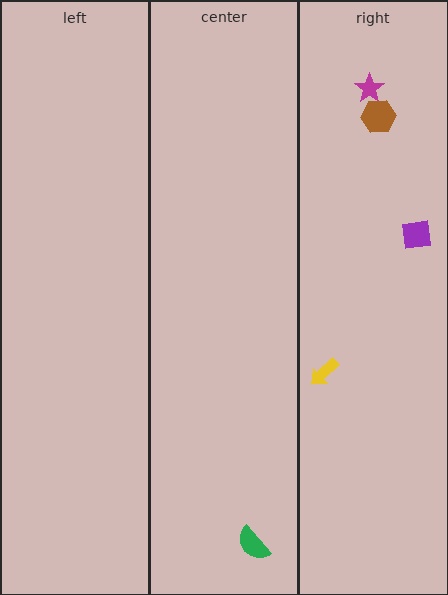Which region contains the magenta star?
The right region.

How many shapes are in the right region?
4.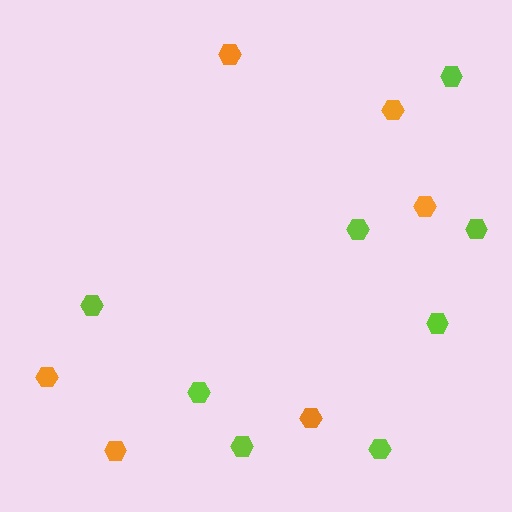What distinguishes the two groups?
There are 2 groups: one group of orange hexagons (6) and one group of lime hexagons (8).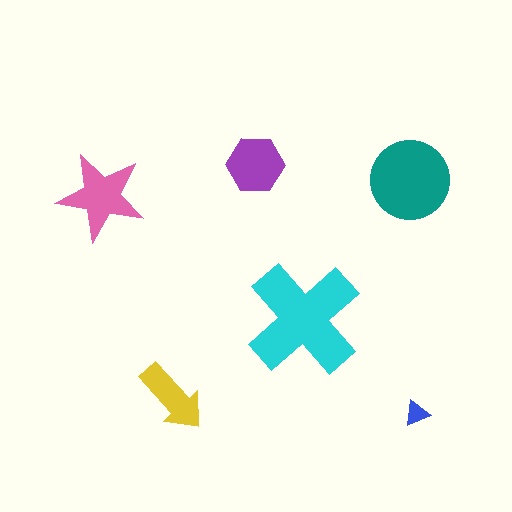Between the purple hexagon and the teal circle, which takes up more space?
The teal circle.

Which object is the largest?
The cyan cross.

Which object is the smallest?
The blue triangle.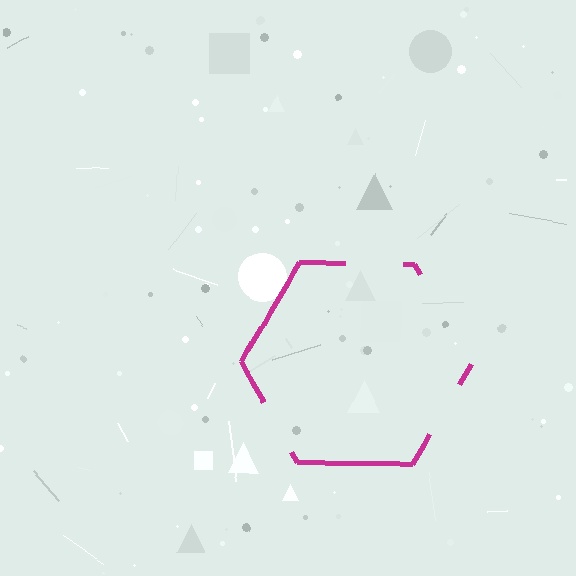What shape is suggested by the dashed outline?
The dashed outline suggests a hexagon.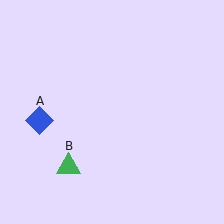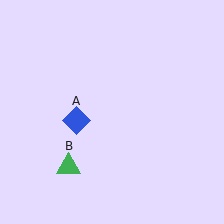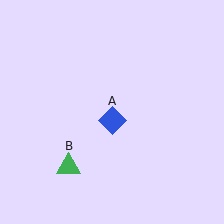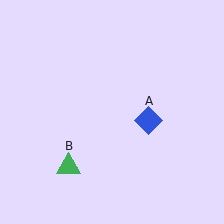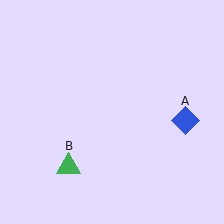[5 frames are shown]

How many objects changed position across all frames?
1 object changed position: blue diamond (object A).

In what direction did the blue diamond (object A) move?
The blue diamond (object A) moved right.